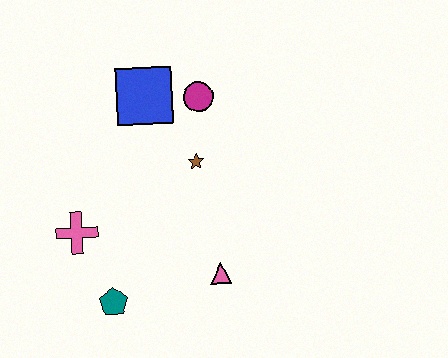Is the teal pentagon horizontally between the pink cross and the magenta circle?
Yes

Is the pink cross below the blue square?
Yes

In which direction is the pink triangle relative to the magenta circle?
The pink triangle is below the magenta circle.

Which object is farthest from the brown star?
The teal pentagon is farthest from the brown star.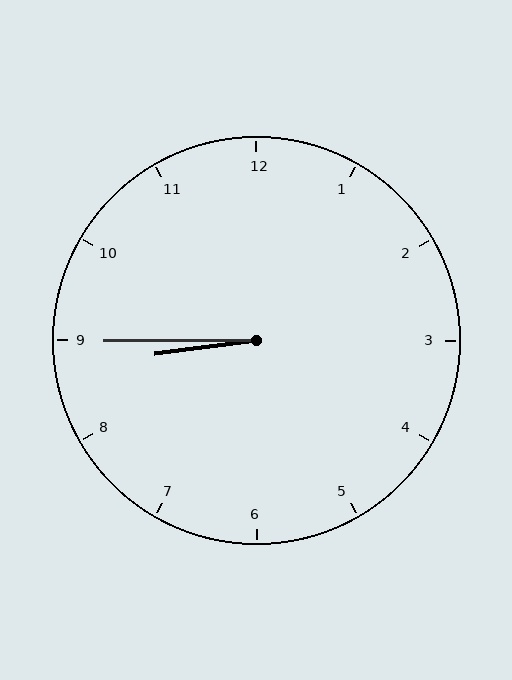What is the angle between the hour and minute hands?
Approximately 8 degrees.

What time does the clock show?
8:45.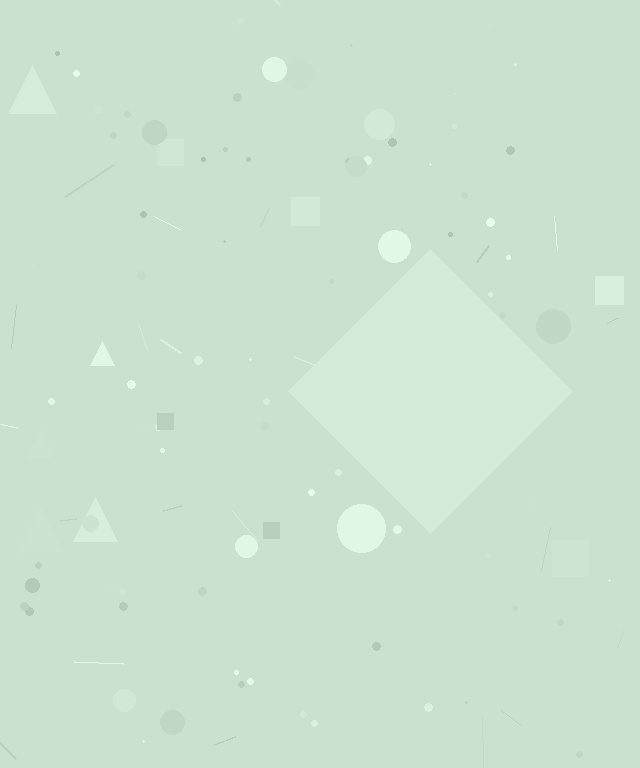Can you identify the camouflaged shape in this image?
The camouflaged shape is a diamond.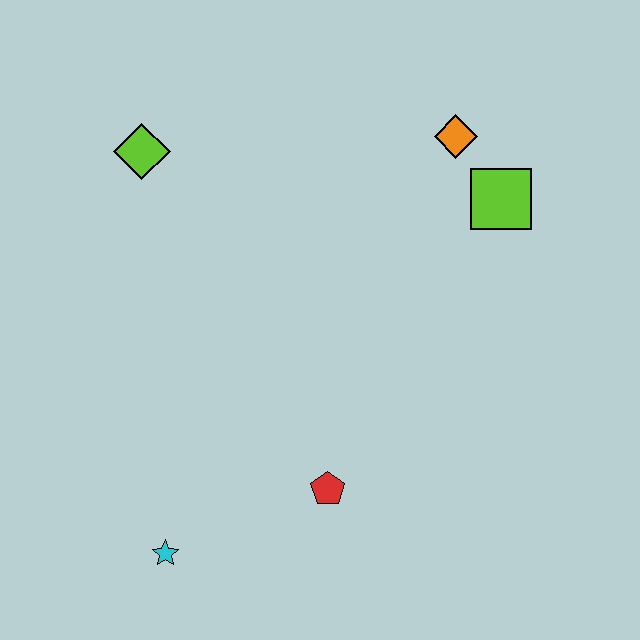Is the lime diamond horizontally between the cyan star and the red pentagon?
No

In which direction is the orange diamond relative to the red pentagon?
The orange diamond is above the red pentagon.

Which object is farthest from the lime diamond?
The cyan star is farthest from the lime diamond.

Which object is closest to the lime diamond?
The orange diamond is closest to the lime diamond.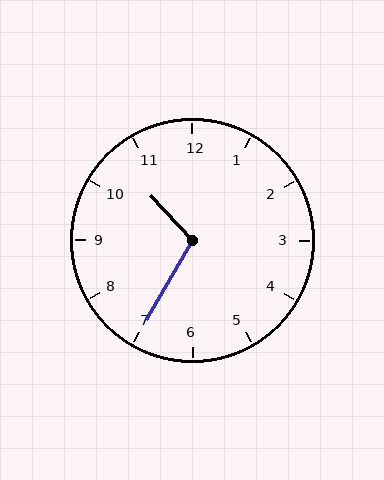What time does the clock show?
10:35.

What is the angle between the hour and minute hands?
Approximately 108 degrees.